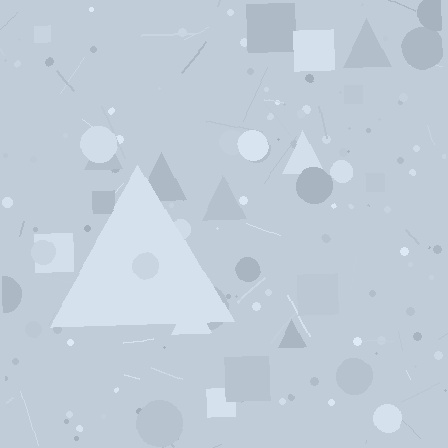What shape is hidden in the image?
A triangle is hidden in the image.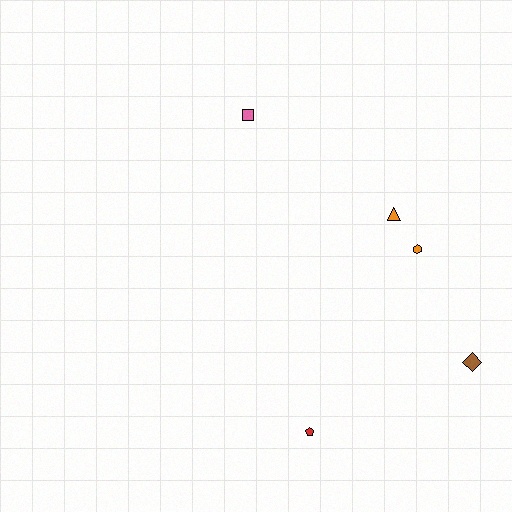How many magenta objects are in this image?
There are no magenta objects.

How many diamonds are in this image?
There is 1 diamond.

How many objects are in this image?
There are 5 objects.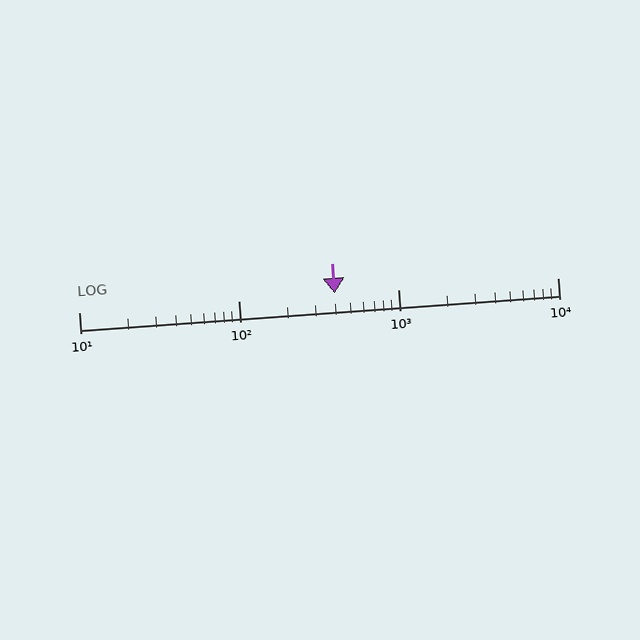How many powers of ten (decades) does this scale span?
The scale spans 3 decades, from 10 to 10000.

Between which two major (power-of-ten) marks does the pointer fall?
The pointer is between 100 and 1000.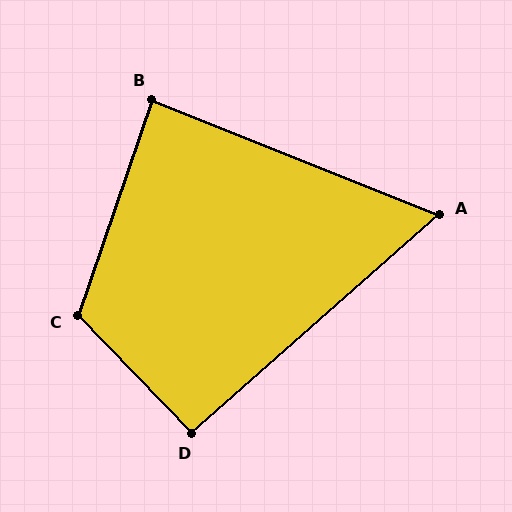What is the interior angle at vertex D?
Approximately 93 degrees (approximately right).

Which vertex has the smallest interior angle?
A, at approximately 63 degrees.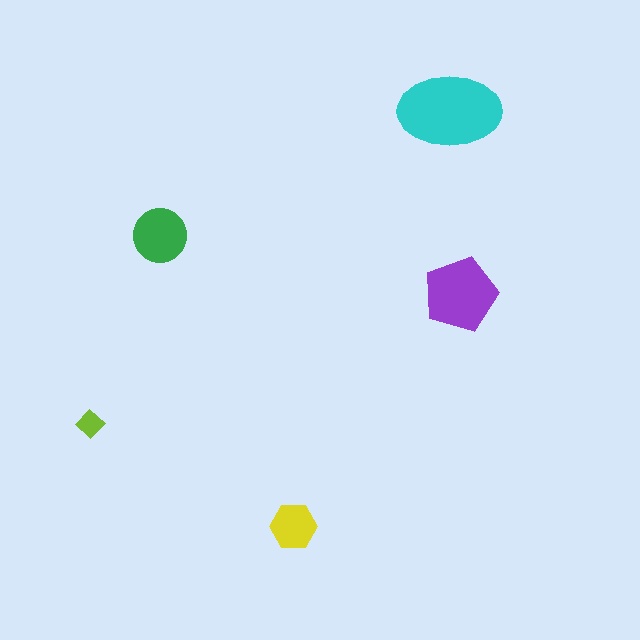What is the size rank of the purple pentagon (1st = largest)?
2nd.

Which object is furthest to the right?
The purple pentagon is rightmost.